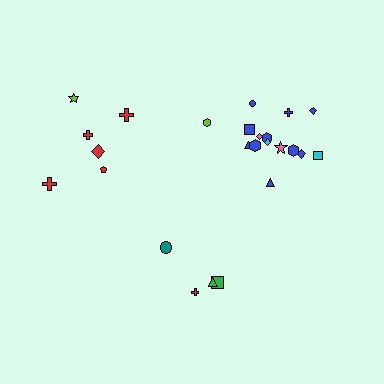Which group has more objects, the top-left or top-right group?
The top-right group.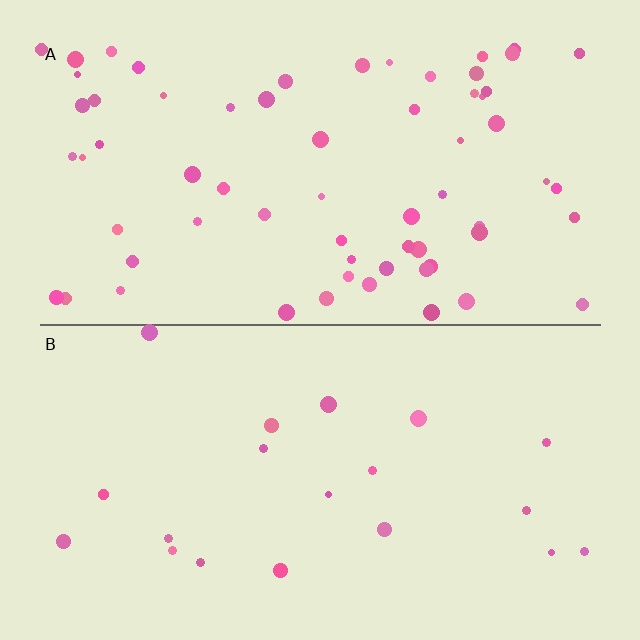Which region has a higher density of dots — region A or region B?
A (the top).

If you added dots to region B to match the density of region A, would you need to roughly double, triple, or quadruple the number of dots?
Approximately triple.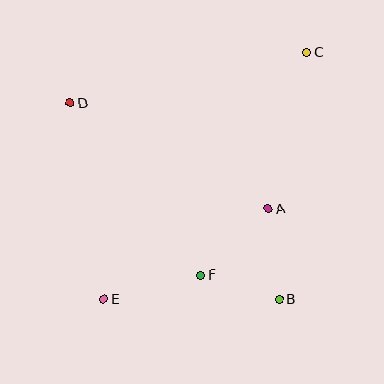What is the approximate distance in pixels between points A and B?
The distance between A and B is approximately 91 pixels.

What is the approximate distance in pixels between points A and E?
The distance between A and E is approximately 188 pixels.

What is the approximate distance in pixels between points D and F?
The distance between D and F is approximately 216 pixels.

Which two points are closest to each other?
Points B and F are closest to each other.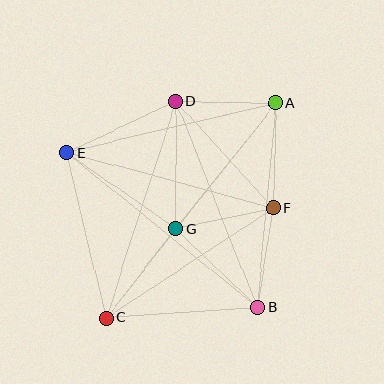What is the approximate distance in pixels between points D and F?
The distance between D and F is approximately 145 pixels.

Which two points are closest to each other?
Points F and G are closest to each other.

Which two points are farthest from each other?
Points A and C are farthest from each other.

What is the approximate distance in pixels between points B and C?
The distance between B and C is approximately 152 pixels.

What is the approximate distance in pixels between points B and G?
The distance between B and G is approximately 113 pixels.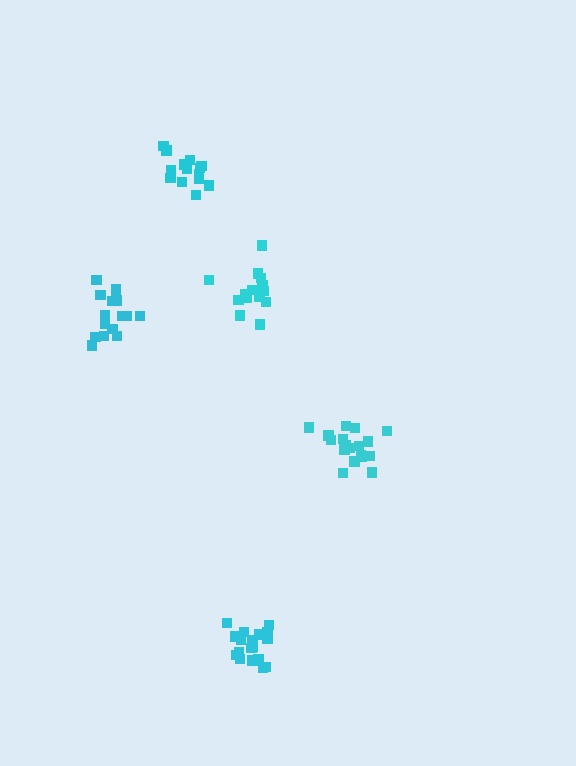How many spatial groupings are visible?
There are 5 spatial groupings.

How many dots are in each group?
Group 1: 15 dots, Group 2: 18 dots, Group 3: 15 dots, Group 4: 14 dots, Group 5: 18 dots (80 total).